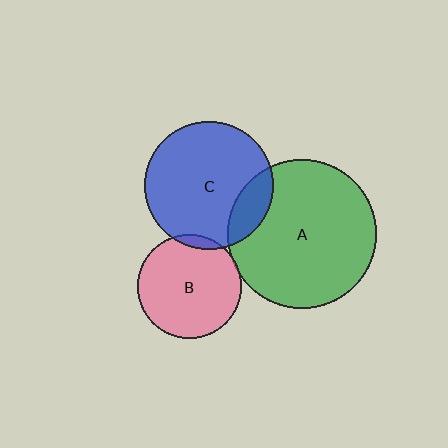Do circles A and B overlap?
Yes.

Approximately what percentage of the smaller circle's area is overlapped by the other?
Approximately 5%.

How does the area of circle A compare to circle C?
Approximately 1.3 times.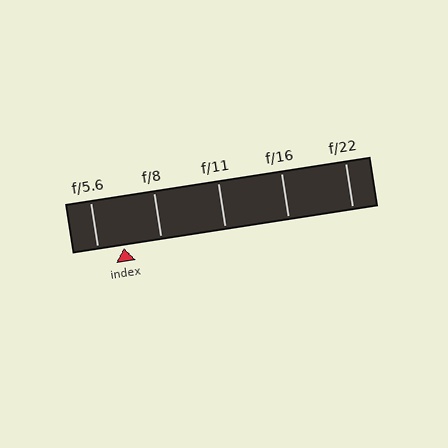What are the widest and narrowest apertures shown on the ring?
The widest aperture shown is f/5.6 and the narrowest is f/22.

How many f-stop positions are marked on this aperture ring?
There are 5 f-stop positions marked.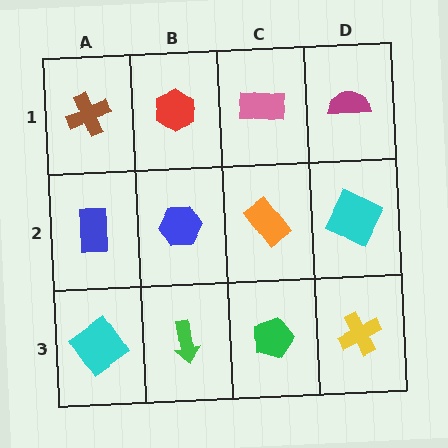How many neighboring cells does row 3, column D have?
2.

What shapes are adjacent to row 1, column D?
A cyan square (row 2, column D), a pink rectangle (row 1, column C).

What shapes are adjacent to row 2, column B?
A red hexagon (row 1, column B), a green arrow (row 3, column B), a blue rectangle (row 2, column A), an orange rectangle (row 2, column C).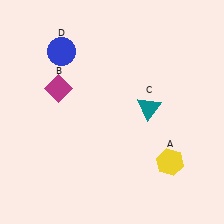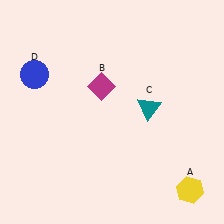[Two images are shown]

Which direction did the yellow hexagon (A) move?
The yellow hexagon (A) moved down.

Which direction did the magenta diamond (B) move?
The magenta diamond (B) moved right.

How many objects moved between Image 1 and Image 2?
3 objects moved between the two images.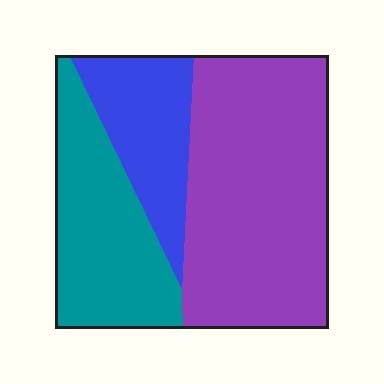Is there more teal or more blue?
Teal.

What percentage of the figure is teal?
Teal takes up between a quarter and a half of the figure.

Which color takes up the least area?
Blue, at roughly 20%.